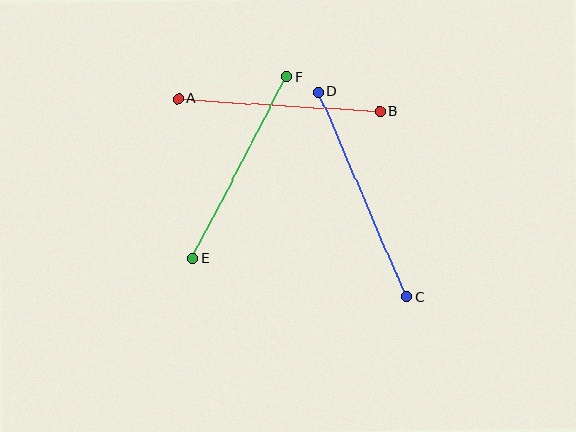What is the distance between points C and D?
The distance is approximately 223 pixels.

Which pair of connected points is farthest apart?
Points C and D are farthest apart.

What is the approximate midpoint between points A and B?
The midpoint is at approximately (279, 105) pixels.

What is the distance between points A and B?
The distance is approximately 202 pixels.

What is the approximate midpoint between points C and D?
The midpoint is at approximately (363, 194) pixels.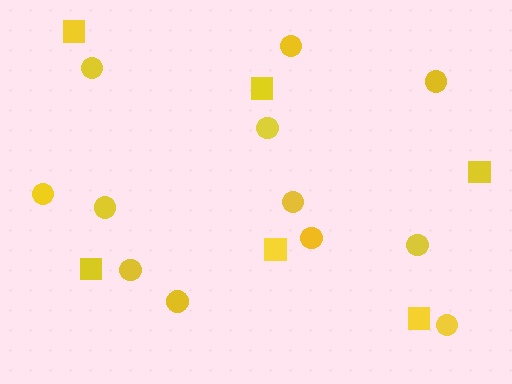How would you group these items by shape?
There are 2 groups: one group of circles (12) and one group of squares (6).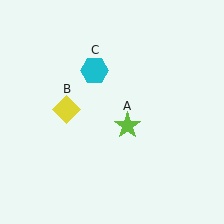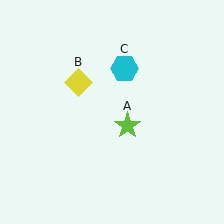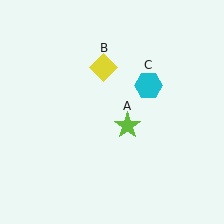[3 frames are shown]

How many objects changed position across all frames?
2 objects changed position: yellow diamond (object B), cyan hexagon (object C).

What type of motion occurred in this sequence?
The yellow diamond (object B), cyan hexagon (object C) rotated clockwise around the center of the scene.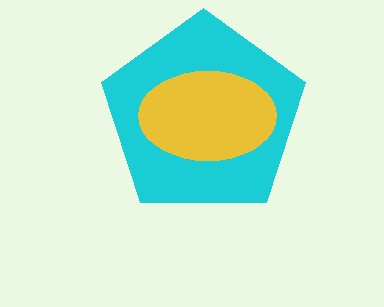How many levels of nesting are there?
2.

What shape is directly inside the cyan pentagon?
The yellow ellipse.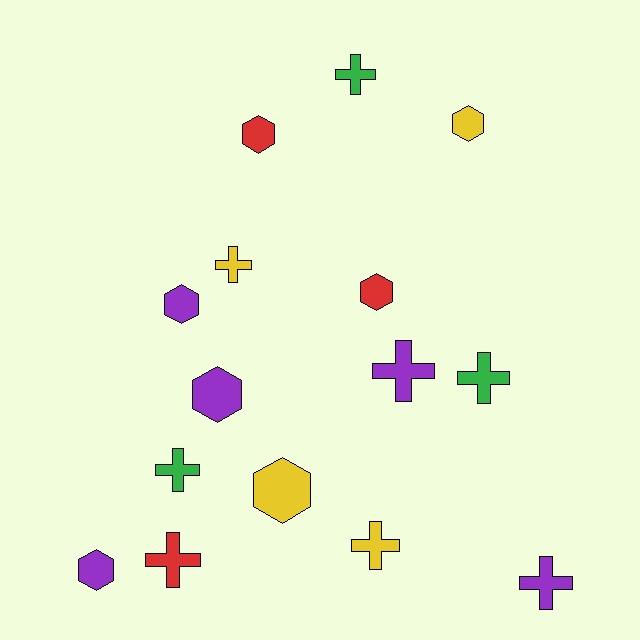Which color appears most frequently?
Purple, with 5 objects.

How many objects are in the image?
There are 15 objects.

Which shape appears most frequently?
Cross, with 8 objects.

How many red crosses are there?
There is 1 red cross.